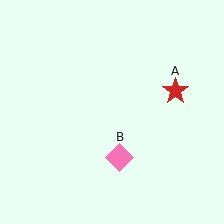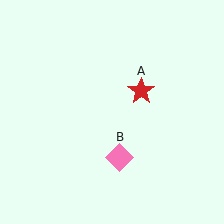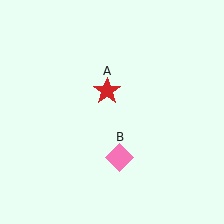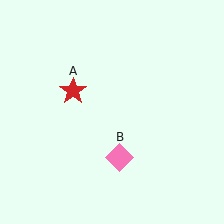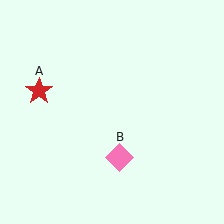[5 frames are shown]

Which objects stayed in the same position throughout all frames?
Pink diamond (object B) remained stationary.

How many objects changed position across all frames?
1 object changed position: red star (object A).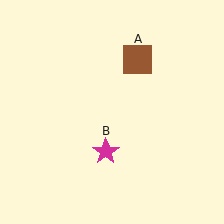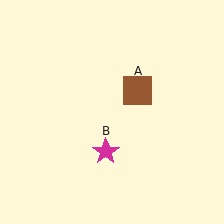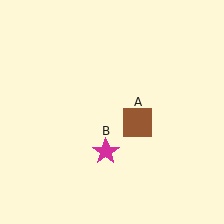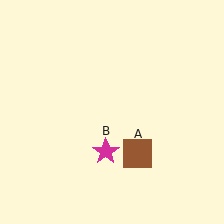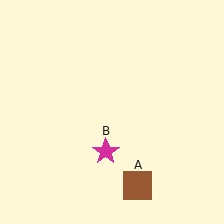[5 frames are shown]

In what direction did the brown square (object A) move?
The brown square (object A) moved down.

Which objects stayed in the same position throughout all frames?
Magenta star (object B) remained stationary.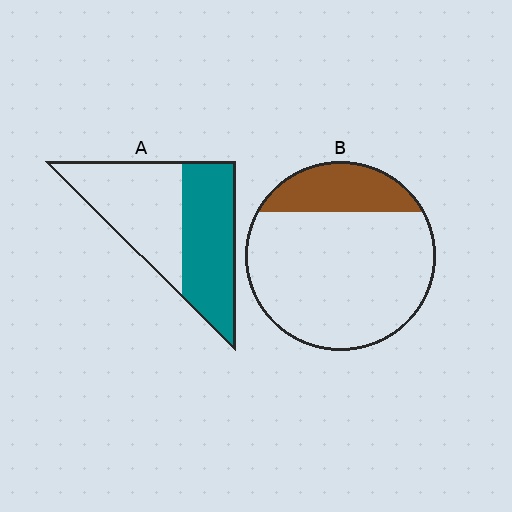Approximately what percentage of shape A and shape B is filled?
A is approximately 50% and B is approximately 20%.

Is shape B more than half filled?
No.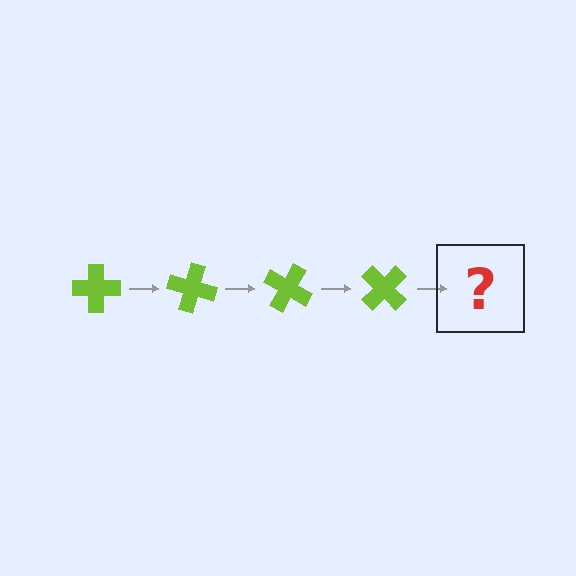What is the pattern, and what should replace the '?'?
The pattern is that the cross rotates 15 degrees each step. The '?' should be a lime cross rotated 60 degrees.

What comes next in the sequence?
The next element should be a lime cross rotated 60 degrees.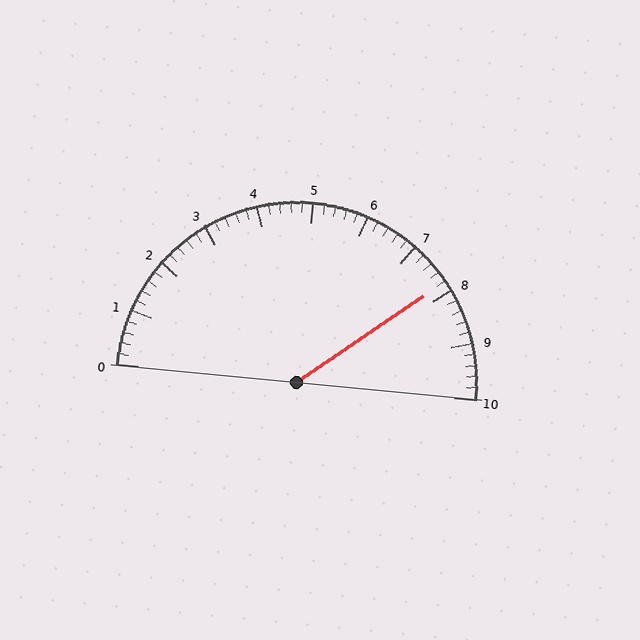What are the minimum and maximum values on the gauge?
The gauge ranges from 0 to 10.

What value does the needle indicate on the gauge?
The needle indicates approximately 7.8.